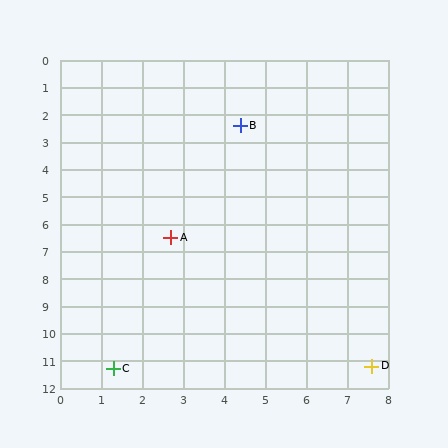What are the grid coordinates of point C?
Point C is at approximately (1.3, 11.3).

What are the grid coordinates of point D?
Point D is at approximately (7.6, 11.2).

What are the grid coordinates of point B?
Point B is at approximately (4.4, 2.4).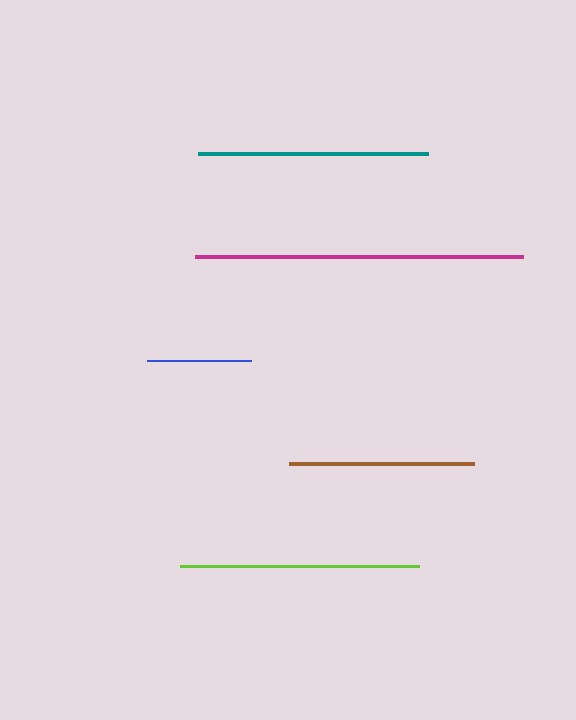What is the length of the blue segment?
The blue segment is approximately 104 pixels long.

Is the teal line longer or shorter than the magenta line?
The magenta line is longer than the teal line.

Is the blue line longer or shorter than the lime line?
The lime line is longer than the blue line.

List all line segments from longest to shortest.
From longest to shortest: magenta, lime, teal, brown, blue.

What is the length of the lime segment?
The lime segment is approximately 239 pixels long.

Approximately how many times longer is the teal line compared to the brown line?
The teal line is approximately 1.2 times the length of the brown line.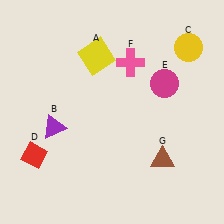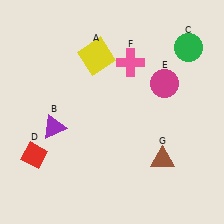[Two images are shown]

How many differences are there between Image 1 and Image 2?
There is 1 difference between the two images.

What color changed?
The circle (C) changed from yellow in Image 1 to green in Image 2.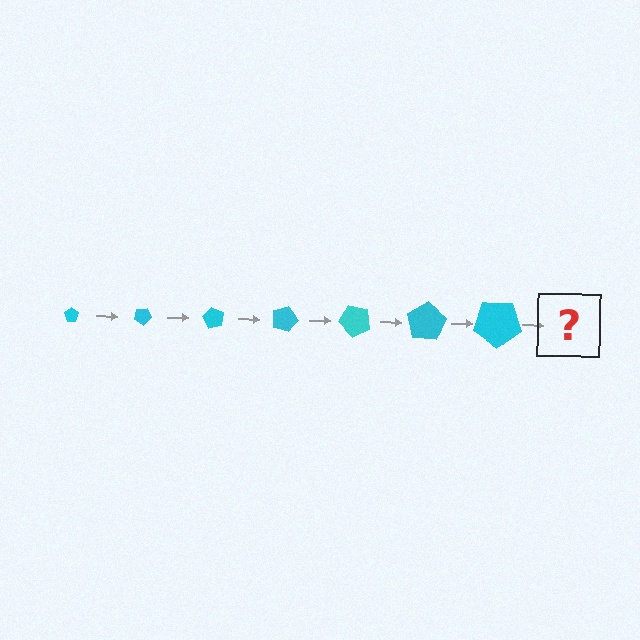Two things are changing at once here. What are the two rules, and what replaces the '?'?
The two rules are that the pentagon grows larger each step and it rotates 30 degrees each step. The '?' should be a pentagon, larger than the previous one and rotated 210 degrees from the start.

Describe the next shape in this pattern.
It should be a pentagon, larger than the previous one and rotated 210 degrees from the start.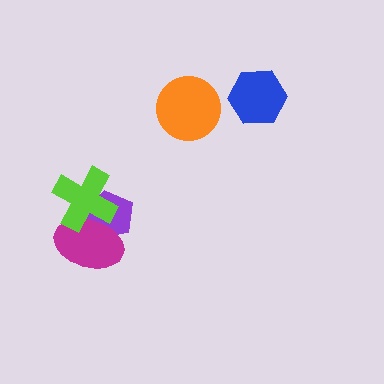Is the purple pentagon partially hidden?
Yes, it is partially covered by another shape.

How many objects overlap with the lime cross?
2 objects overlap with the lime cross.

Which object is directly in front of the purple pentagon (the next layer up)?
The magenta ellipse is directly in front of the purple pentagon.